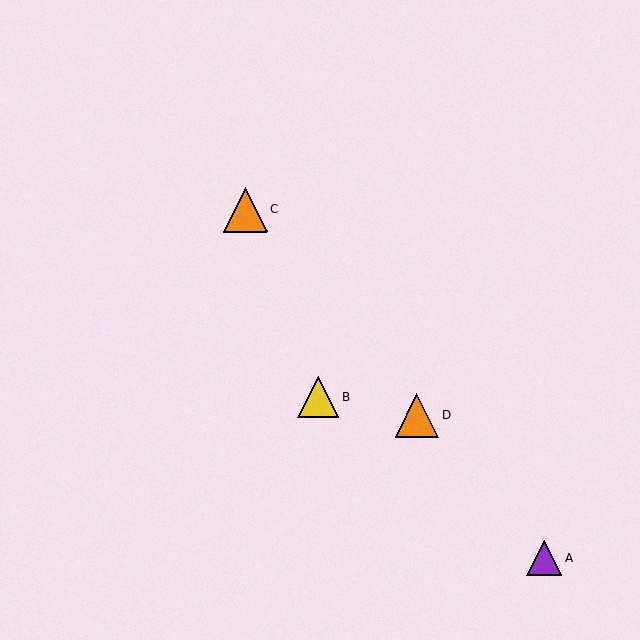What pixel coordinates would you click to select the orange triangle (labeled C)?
Click at (245, 210) to select the orange triangle C.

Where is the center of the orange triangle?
The center of the orange triangle is at (417, 415).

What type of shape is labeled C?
Shape C is an orange triangle.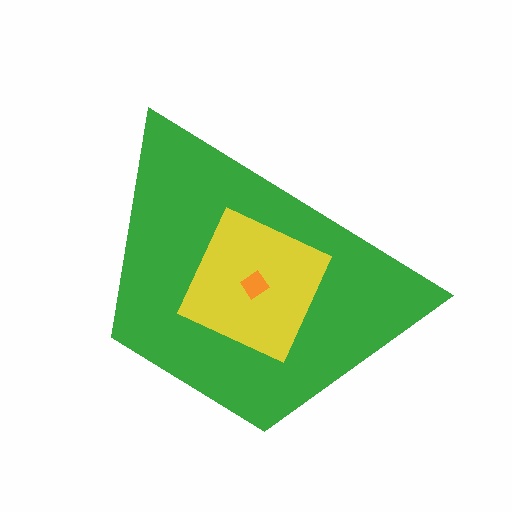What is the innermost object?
The orange diamond.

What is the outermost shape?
The green trapezoid.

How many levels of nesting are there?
3.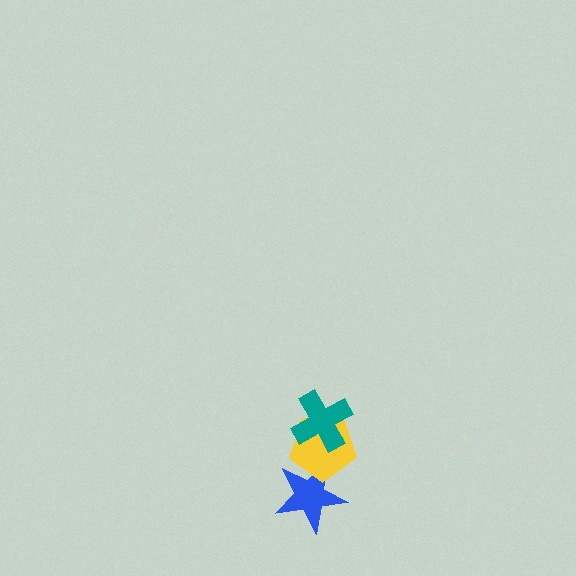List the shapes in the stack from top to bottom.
From top to bottom: the teal cross, the yellow pentagon, the blue star.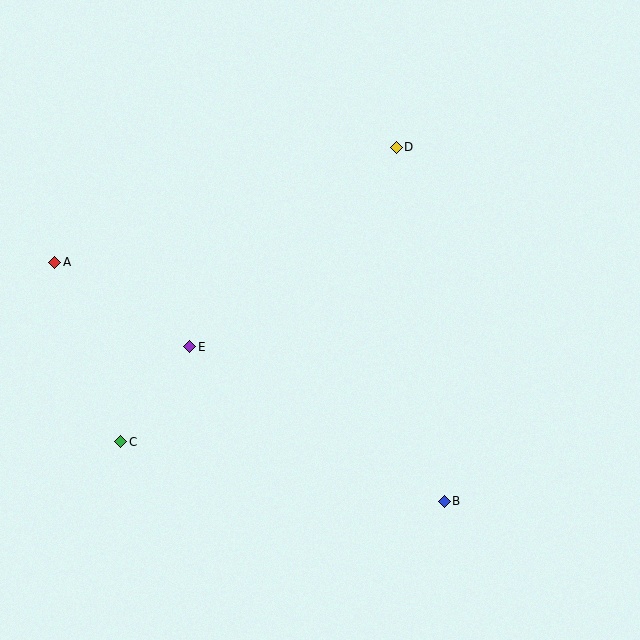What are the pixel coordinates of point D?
Point D is at (396, 147).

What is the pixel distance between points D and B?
The distance between D and B is 357 pixels.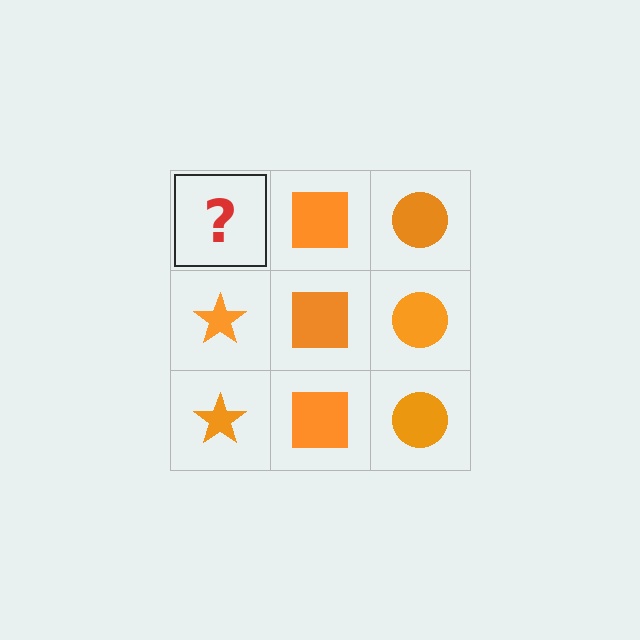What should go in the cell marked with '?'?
The missing cell should contain an orange star.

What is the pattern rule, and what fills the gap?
The rule is that each column has a consistent shape. The gap should be filled with an orange star.